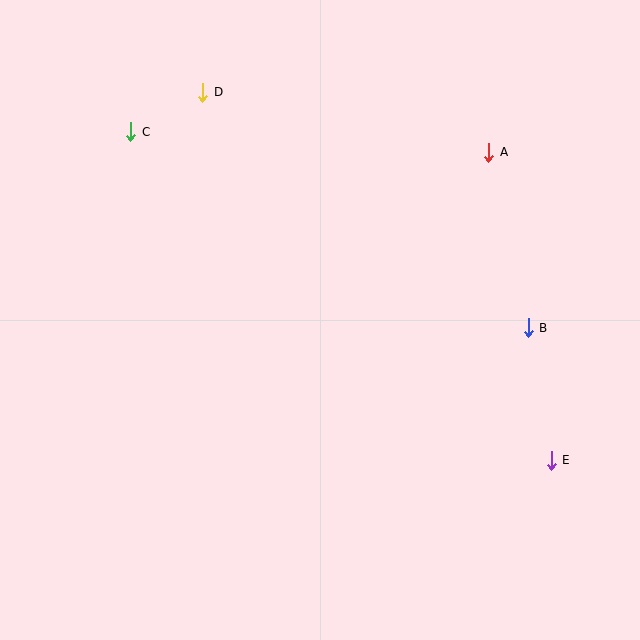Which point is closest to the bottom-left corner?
Point C is closest to the bottom-left corner.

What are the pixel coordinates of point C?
Point C is at (131, 132).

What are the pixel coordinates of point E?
Point E is at (551, 460).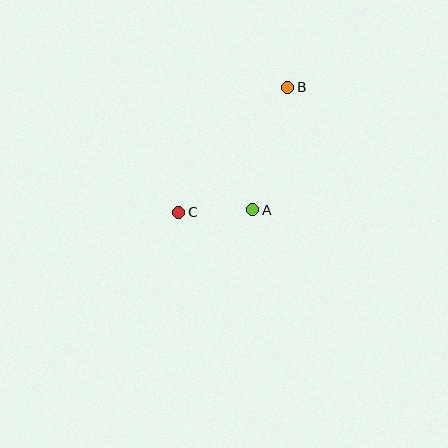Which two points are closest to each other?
Points A and C are closest to each other.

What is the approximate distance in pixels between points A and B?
The distance between A and B is approximately 128 pixels.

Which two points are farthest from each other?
Points B and C are farthest from each other.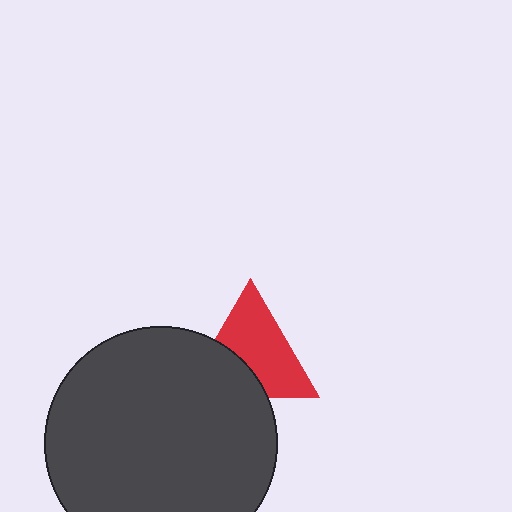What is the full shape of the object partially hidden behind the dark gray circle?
The partially hidden object is a red triangle.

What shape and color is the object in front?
The object in front is a dark gray circle.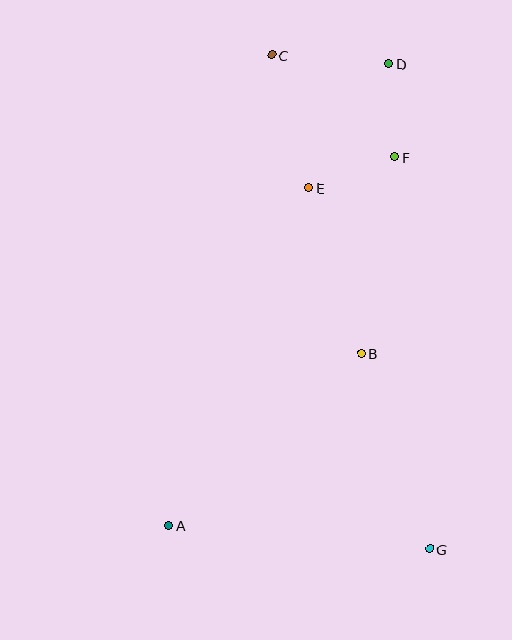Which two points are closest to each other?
Points E and F are closest to each other.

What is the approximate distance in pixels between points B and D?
The distance between B and D is approximately 291 pixels.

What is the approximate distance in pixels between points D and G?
The distance between D and G is approximately 487 pixels.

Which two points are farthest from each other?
Points C and G are farthest from each other.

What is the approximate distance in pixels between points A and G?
The distance between A and G is approximately 262 pixels.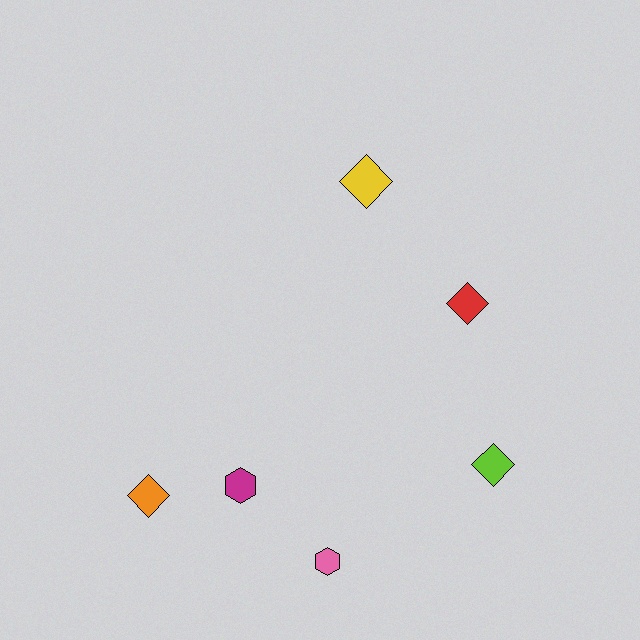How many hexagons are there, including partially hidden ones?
There are 2 hexagons.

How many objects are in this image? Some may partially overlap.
There are 6 objects.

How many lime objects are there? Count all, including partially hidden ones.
There is 1 lime object.